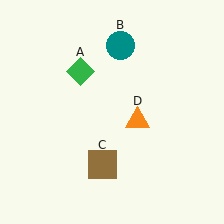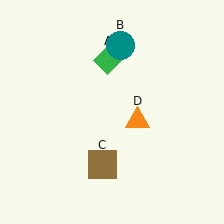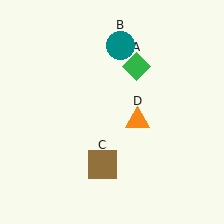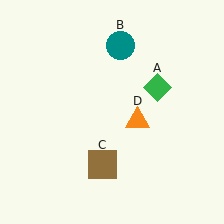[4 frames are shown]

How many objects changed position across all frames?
1 object changed position: green diamond (object A).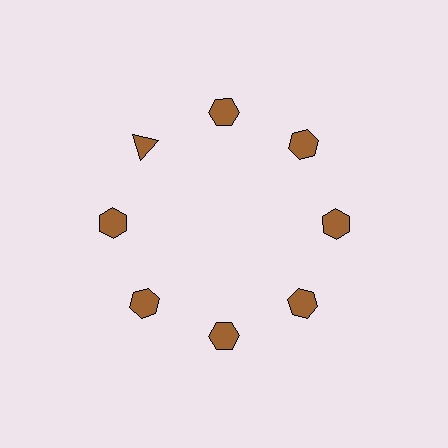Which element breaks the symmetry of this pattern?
The brown triangle at roughly the 10 o'clock position breaks the symmetry. All other shapes are brown hexagons.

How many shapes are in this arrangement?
There are 8 shapes arranged in a ring pattern.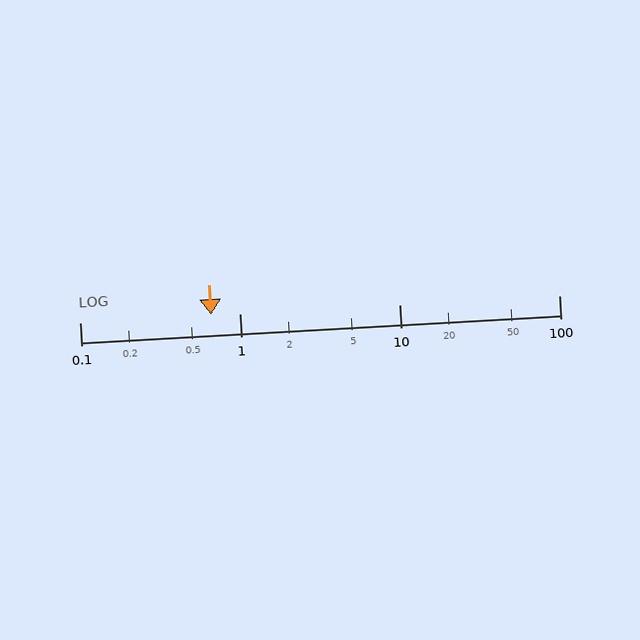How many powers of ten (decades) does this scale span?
The scale spans 3 decades, from 0.1 to 100.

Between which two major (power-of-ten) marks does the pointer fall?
The pointer is between 0.1 and 1.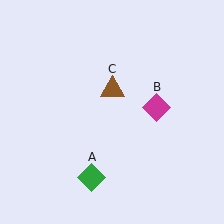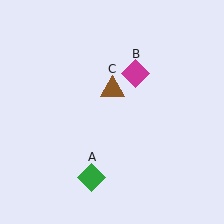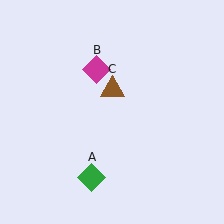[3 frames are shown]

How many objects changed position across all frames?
1 object changed position: magenta diamond (object B).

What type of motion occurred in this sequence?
The magenta diamond (object B) rotated counterclockwise around the center of the scene.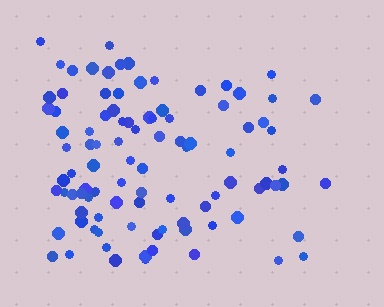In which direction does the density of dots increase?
From right to left, with the left side densest.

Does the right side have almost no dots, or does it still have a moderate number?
Still a moderate number, just noticeably fewer than the left.